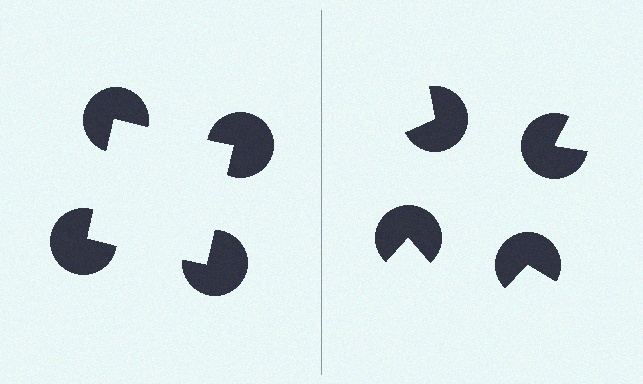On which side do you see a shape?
An illusory square appears on the left side. On the right side the wedge cuts are rotated, so no coherent shape forms.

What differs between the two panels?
The pac-man discs are positioned identically on both sides; only the wedge orientations differ. On the left they align to a square; on the right they are misaligned.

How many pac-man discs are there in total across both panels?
8 — 4 on each side.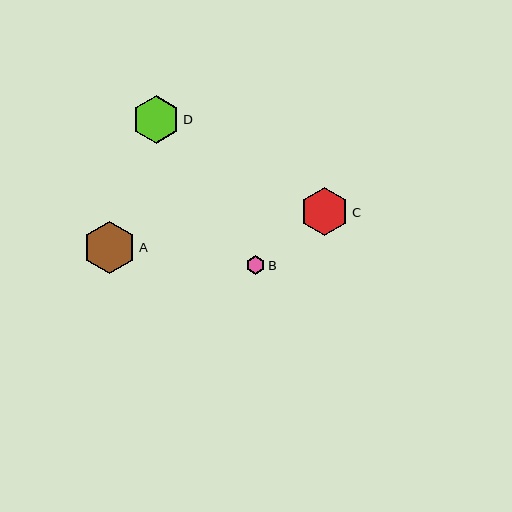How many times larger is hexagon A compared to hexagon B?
Hexagon A is approximately 2.8 times the size of hexagon B.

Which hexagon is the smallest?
Hexagon B is the smallest with a size of approximately 18 pixels.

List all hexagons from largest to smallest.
From largest to smallest: A, C, D, B.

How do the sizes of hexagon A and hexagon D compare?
Hexagon A and hexagon D are approximately the same size.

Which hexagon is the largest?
Hexagon A is the largest with a size of approximately 52 pixels.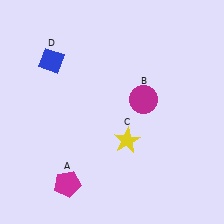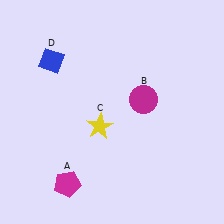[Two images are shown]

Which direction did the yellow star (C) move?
The yellow star (C) moved left.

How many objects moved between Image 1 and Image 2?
1 object moved between the two images.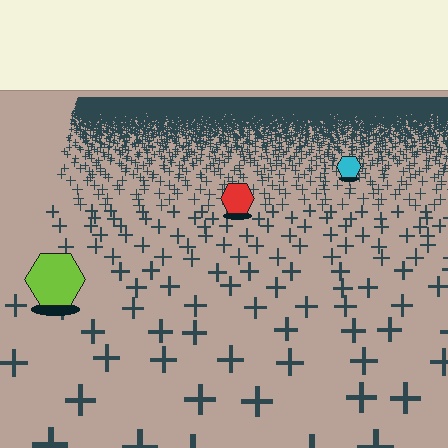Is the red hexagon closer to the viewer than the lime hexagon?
No. The lime hexagon is closer — you can tell from the texture gradient: the ground texture is coarser near it.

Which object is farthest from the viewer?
The cyan hexagon is farthest from the viewer. It appears smaller and the ground texture around it is denser.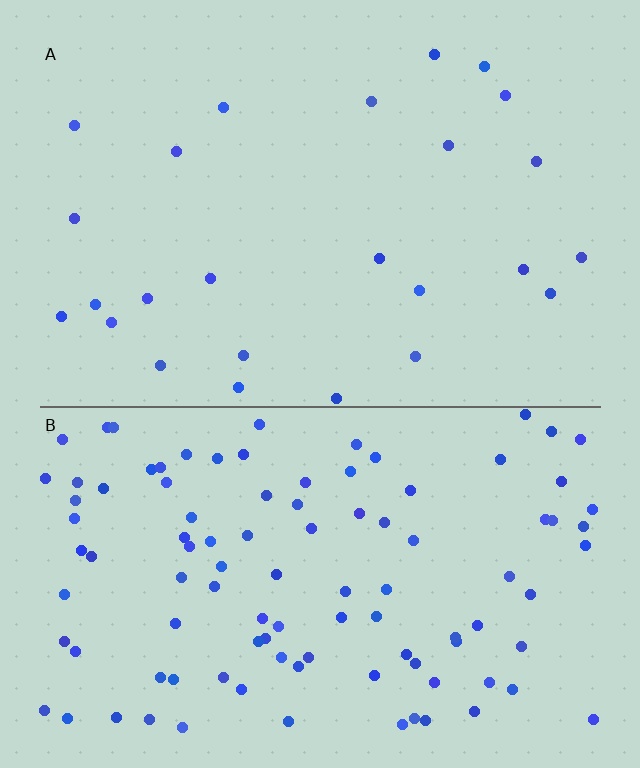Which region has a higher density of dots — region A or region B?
B (the bottom).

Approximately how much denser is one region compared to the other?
Approximately 4.1× — region B over region A.